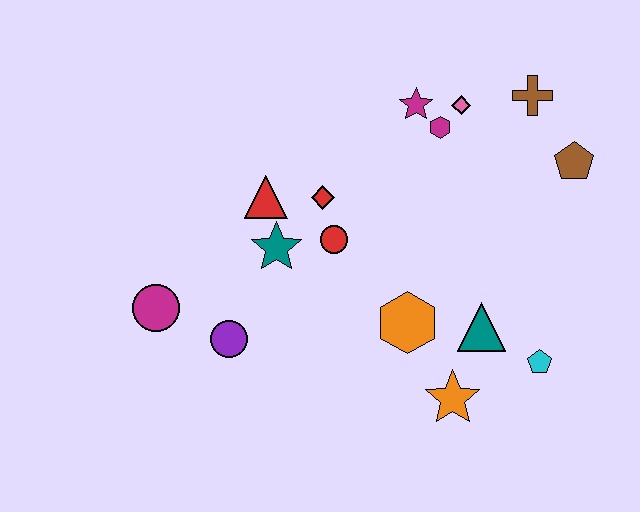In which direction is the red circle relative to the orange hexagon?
The red circle is above the orange hexagon.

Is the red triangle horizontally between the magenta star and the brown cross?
No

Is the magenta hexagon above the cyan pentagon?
Yes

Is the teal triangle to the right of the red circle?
Yes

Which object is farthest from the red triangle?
The cyan pentagon is farthest from the red triangle.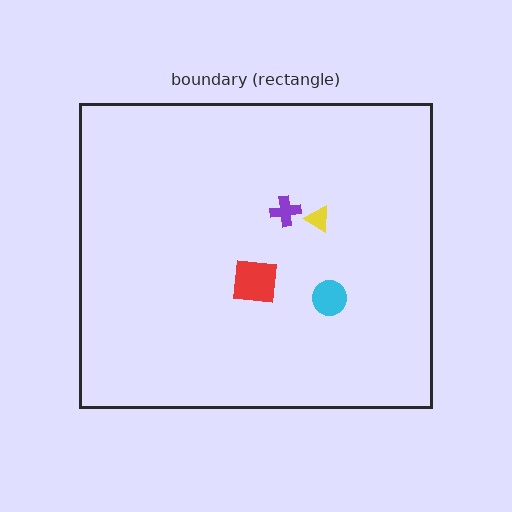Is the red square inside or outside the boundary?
Inside.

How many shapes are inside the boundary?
4 inside, 0 outside.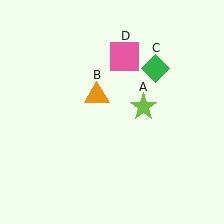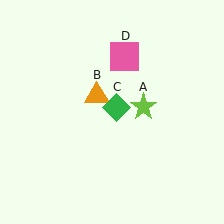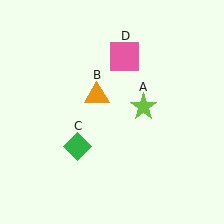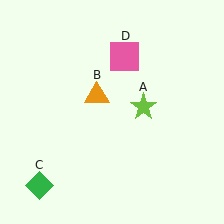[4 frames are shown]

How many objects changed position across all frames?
1 object changed position: green diamond (object C).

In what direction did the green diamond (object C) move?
The green diamond (object C) moved down and to the left.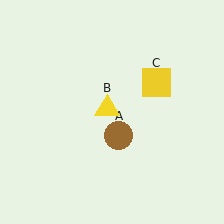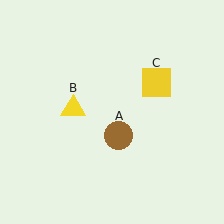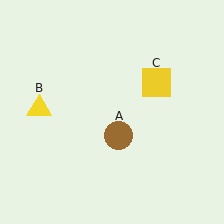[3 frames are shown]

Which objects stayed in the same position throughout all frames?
Brown circle (object A) and yellow square (object C) remained stationary.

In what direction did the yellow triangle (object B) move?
The yellow triangle (object B) moved left.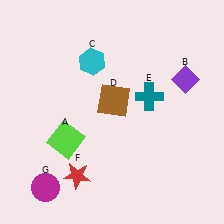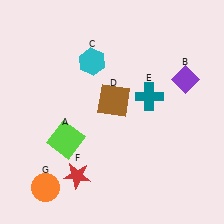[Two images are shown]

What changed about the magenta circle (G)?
In Image 1, G is magenta. In Image 2, it changed to orange.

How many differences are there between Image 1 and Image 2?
There is 1 difference between the two images.